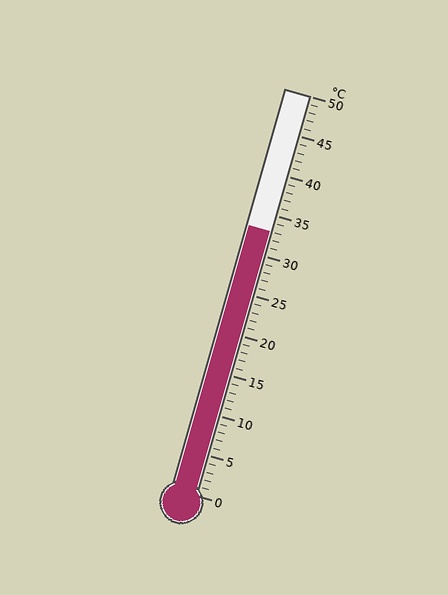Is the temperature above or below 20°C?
The temperature is above 20°C.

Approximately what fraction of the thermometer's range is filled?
The thermometer is filled to approximately 65% of its range.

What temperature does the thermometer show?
The thermometer shows approximately 33°C.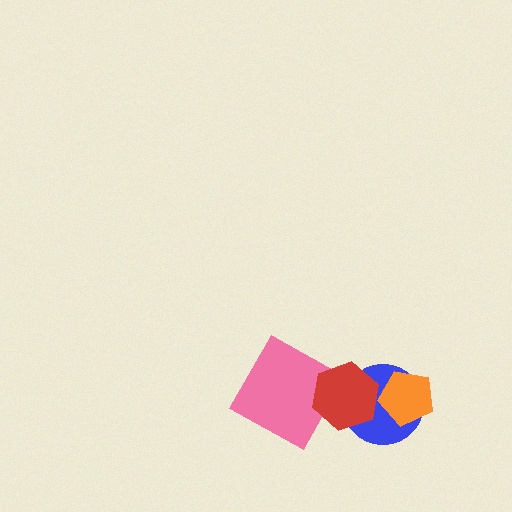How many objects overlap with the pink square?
1 object overlaps with the pink square.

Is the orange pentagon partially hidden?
No, no other shape covers it.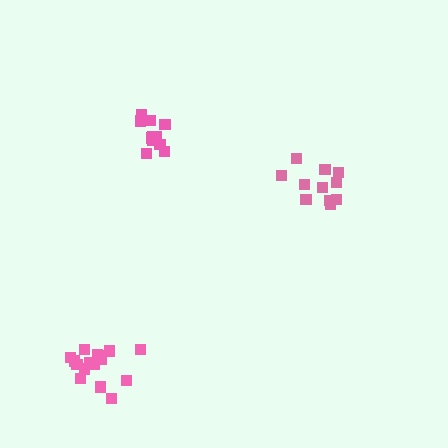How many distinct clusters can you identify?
There are 3 distinct clusters.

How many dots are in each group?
Group 1: 11 dots, Group 2: 16 dots, Group 3: 11 dots (38 total).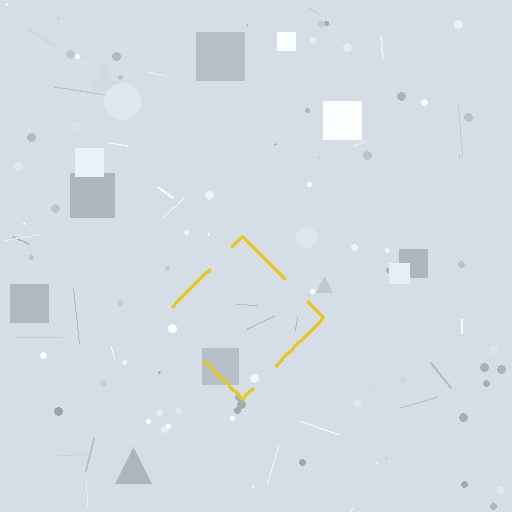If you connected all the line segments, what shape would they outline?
They would outline a diamond.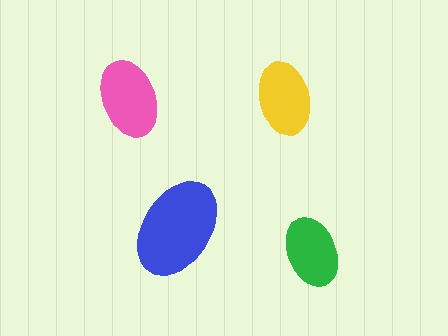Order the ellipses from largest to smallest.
the blue one, the pink one, the yellow one, the green one.